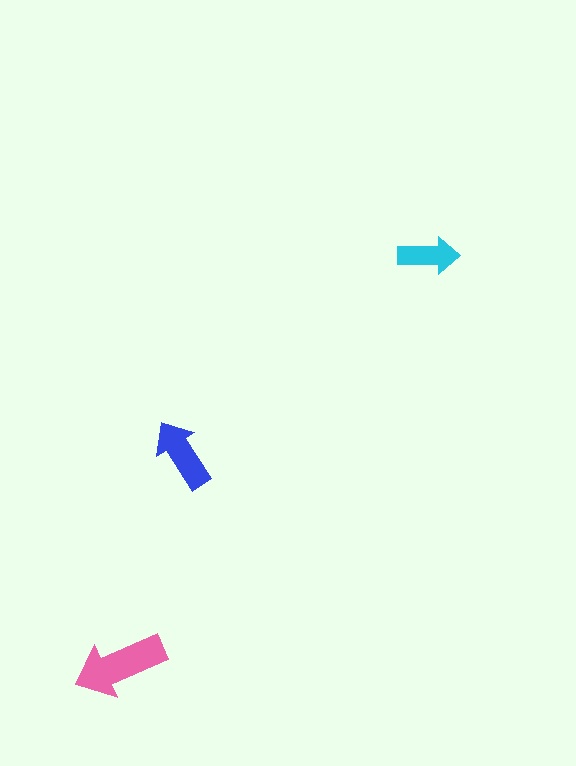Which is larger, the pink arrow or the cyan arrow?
The pink one.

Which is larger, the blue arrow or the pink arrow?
The pink one.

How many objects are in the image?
There are 3 objects in the image.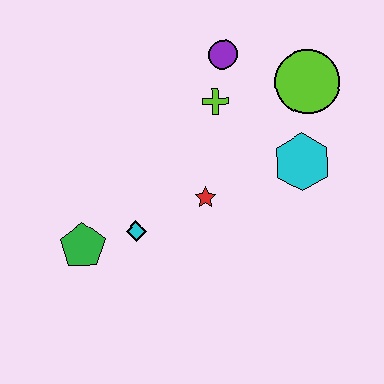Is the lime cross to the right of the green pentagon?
Yes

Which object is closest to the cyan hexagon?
The lime circle is closest to the cyan hexagon.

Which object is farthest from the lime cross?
The green pentagon is farthest from the lime cross.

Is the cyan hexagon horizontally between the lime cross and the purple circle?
No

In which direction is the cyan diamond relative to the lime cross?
The cyan diamond is below the lime cross.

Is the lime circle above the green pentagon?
Yes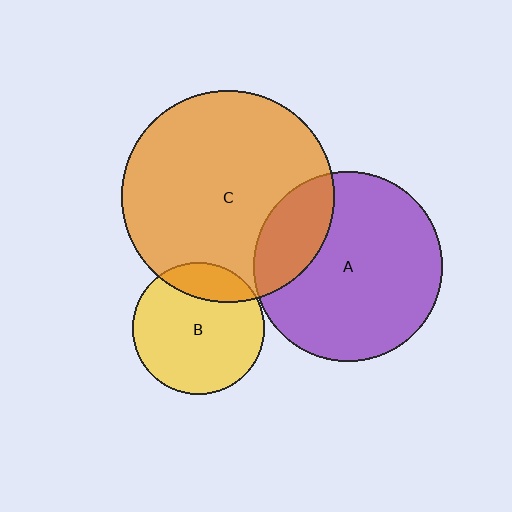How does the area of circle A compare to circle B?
Approximately 2.1 times.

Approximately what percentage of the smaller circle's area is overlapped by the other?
Approximately 20%.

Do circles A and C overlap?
Yes.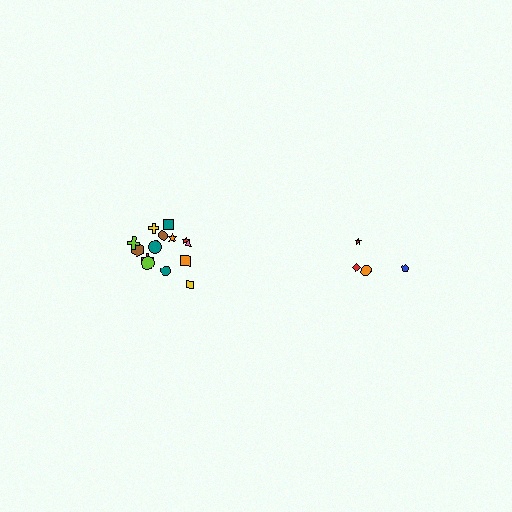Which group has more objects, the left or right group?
The left group.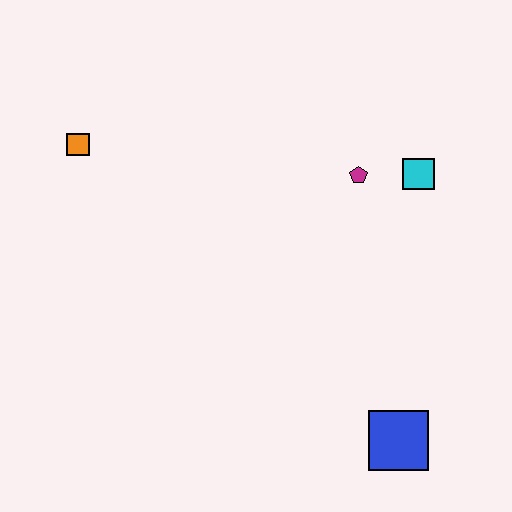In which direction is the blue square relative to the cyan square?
The blue square is below the cyan square.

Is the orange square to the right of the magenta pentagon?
No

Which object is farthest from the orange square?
The blue square is farthest from the orange square.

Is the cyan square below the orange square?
Yes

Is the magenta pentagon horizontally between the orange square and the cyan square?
Yes